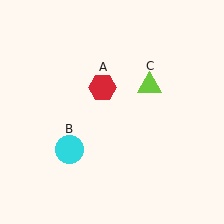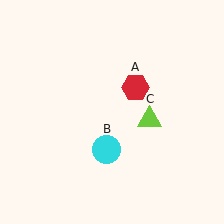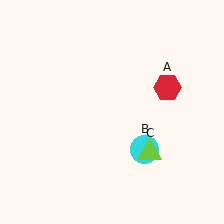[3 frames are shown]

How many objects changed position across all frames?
3 objects changed position: red hexagon (object A), cyan circle (object B), lime triangle (object C).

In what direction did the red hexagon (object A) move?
The red hexagon (object A) moved right.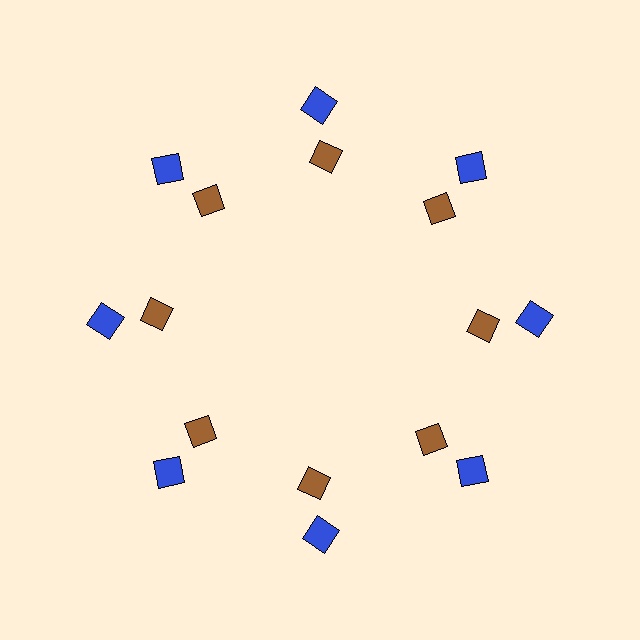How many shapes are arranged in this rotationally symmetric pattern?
There are 16 shapes, arranged in 8 groups of 2.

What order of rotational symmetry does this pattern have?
This pattern has 8-fold rotational symmetry.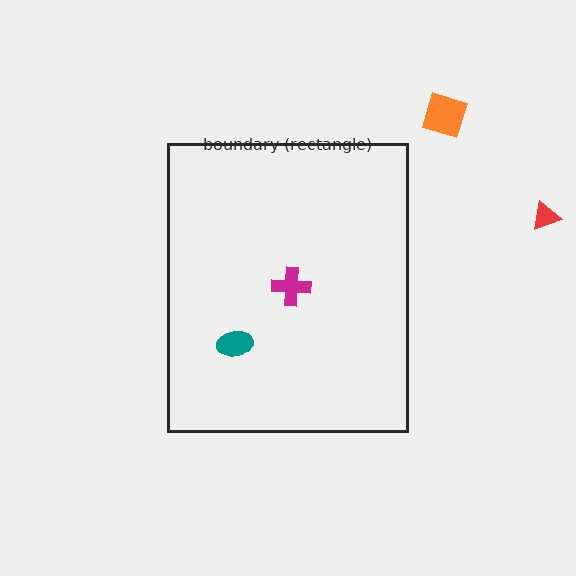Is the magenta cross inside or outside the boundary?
Inside.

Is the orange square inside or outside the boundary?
Outside.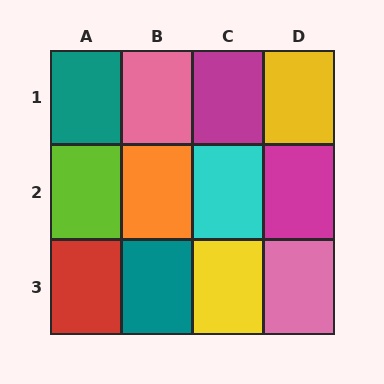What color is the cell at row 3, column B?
Teal.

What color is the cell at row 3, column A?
Red.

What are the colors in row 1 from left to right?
Teal, pink, magenta, yellow.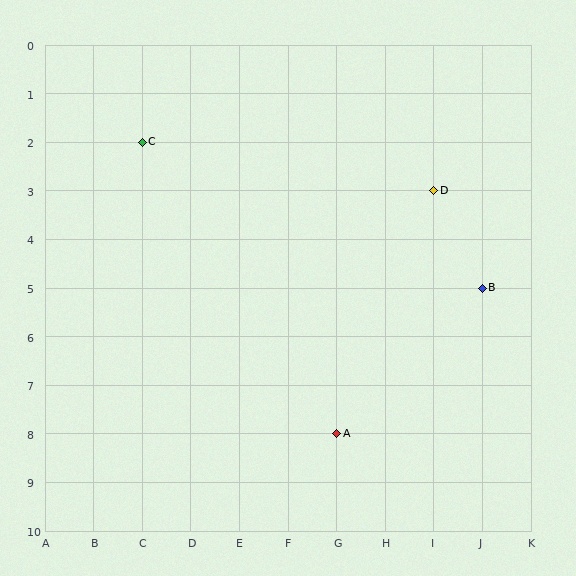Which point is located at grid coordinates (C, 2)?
Point C is at (C, 2).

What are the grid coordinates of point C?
Point C is at grid coordinates (C, 2).